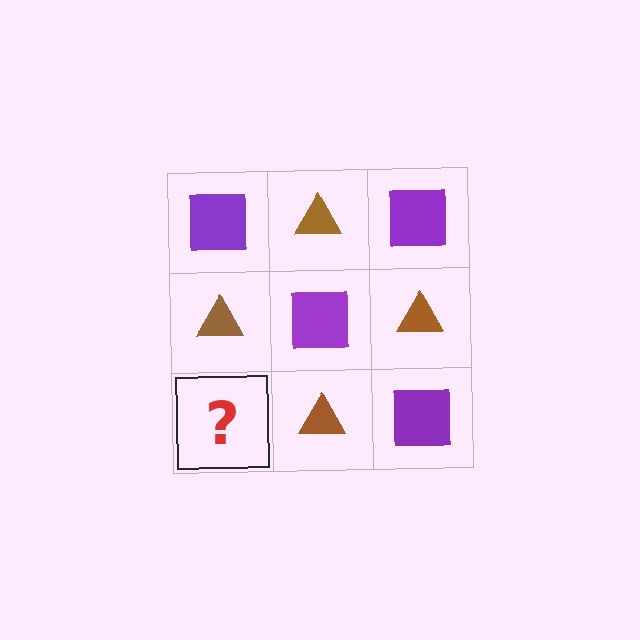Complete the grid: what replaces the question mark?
The question mark should be replaced with a purple square.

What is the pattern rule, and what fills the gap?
The rule is that it alternates purple square and brown triangle in a checkerboard pattern. The gap should be filled with a purple square.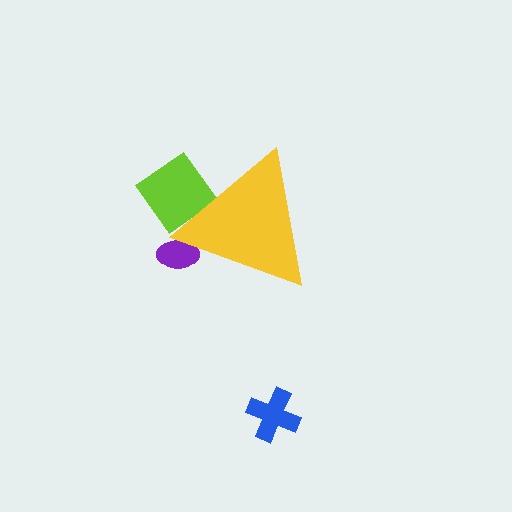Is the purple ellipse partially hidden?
Yes, the purple ellipse is partially hidden behind the yellow triangle.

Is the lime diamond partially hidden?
Yes, the lime diamond is partially hidden behind the yellow triangle.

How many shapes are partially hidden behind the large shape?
2 shapes are partially hidden.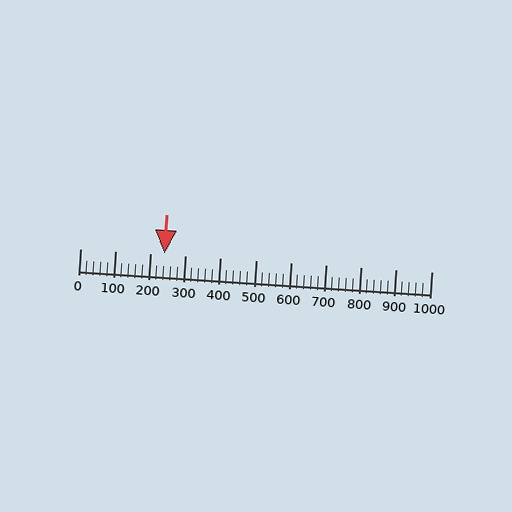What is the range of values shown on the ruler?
The ruler shows values from 0 to 1000.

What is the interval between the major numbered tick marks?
The major tick marks are spaced 100 units apart.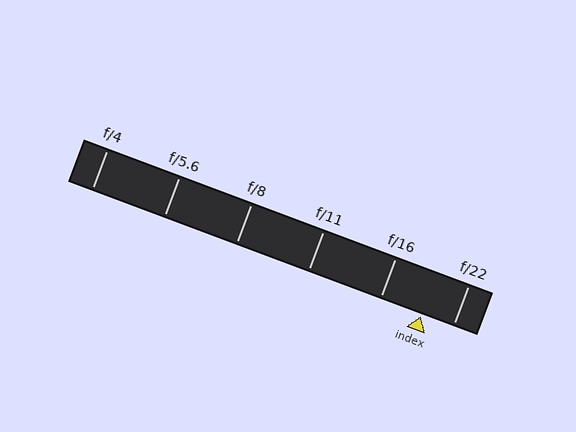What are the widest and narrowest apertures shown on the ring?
The widest aperture shown is f/4 and the narrowest is f/22.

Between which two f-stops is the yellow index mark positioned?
The index mark is between f/16 and f/22.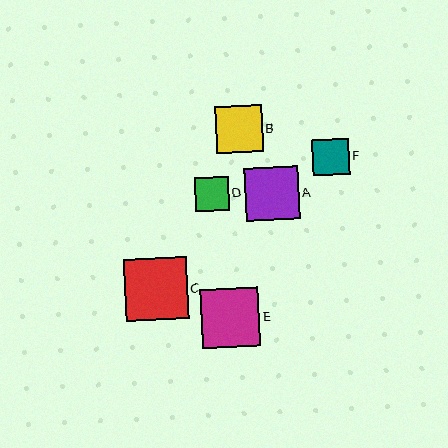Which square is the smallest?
Square D is the smallest with a size of approximately 34 pixels.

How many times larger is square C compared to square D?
Square C is approximately 1.8 times the size of square D.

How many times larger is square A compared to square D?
Square A is approximately 1.6 times the size of square D.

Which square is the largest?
Square C is the largest with a size of approximately 62 pixels.